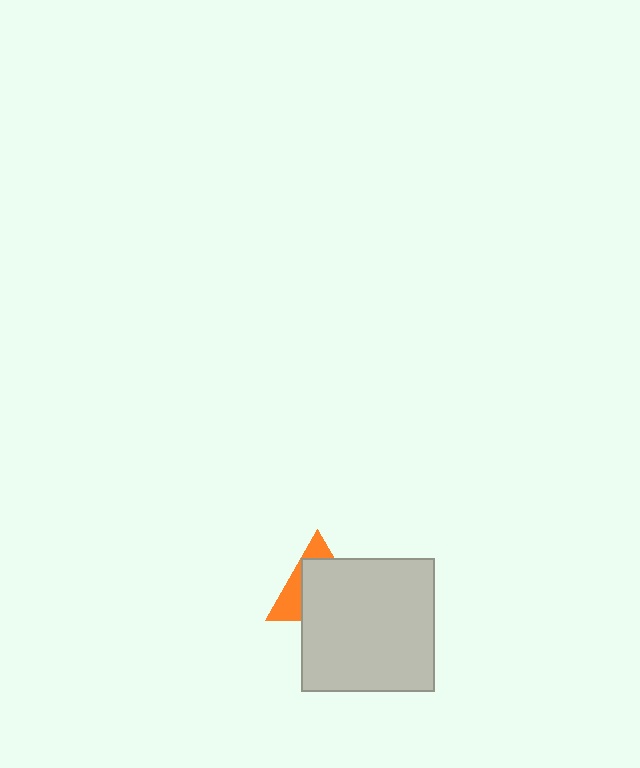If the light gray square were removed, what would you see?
You would see the complete orange triangle.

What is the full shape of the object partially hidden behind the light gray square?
The partially hidden object is an orange triangle.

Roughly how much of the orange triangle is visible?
A small part of it is visible (roughly 34%).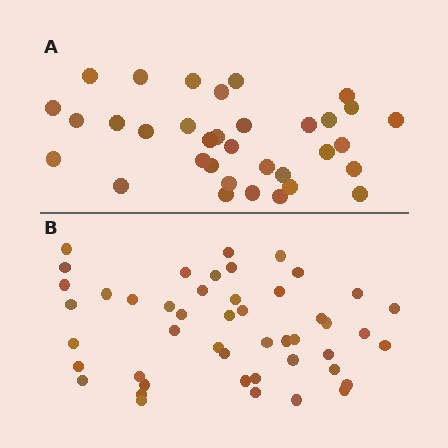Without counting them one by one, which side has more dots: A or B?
Region B (the bottom region) has more dots.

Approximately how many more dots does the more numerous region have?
Region B has approximately 15 more dots than region A.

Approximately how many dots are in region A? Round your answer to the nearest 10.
About 30 dots. (The exact count is 34, which rounds to 30.)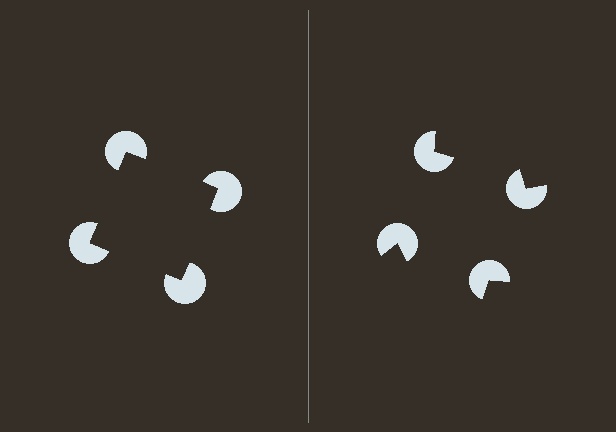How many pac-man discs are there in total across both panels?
8 — 4 on each side.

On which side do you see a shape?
An illusory square appears on the left side. On the right side the wedge cuts are rotated, so no coherent shape forms.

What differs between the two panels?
The pac-man discs are positioned identically on both sides; only the wedge orientations differ. On the left they align to a square; on the right they are misaligned.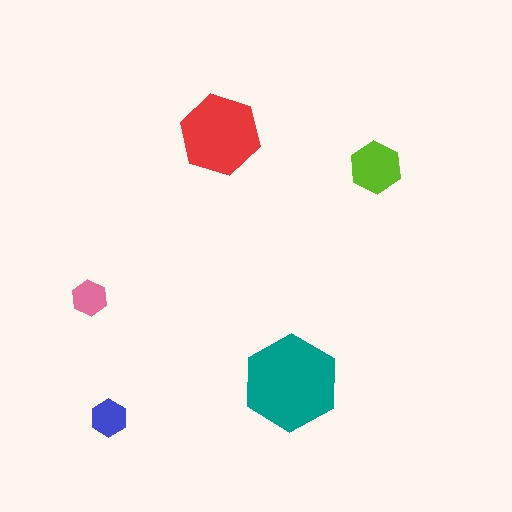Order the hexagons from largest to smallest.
the teal one, the red one, the lime one, the blue one, the pink one.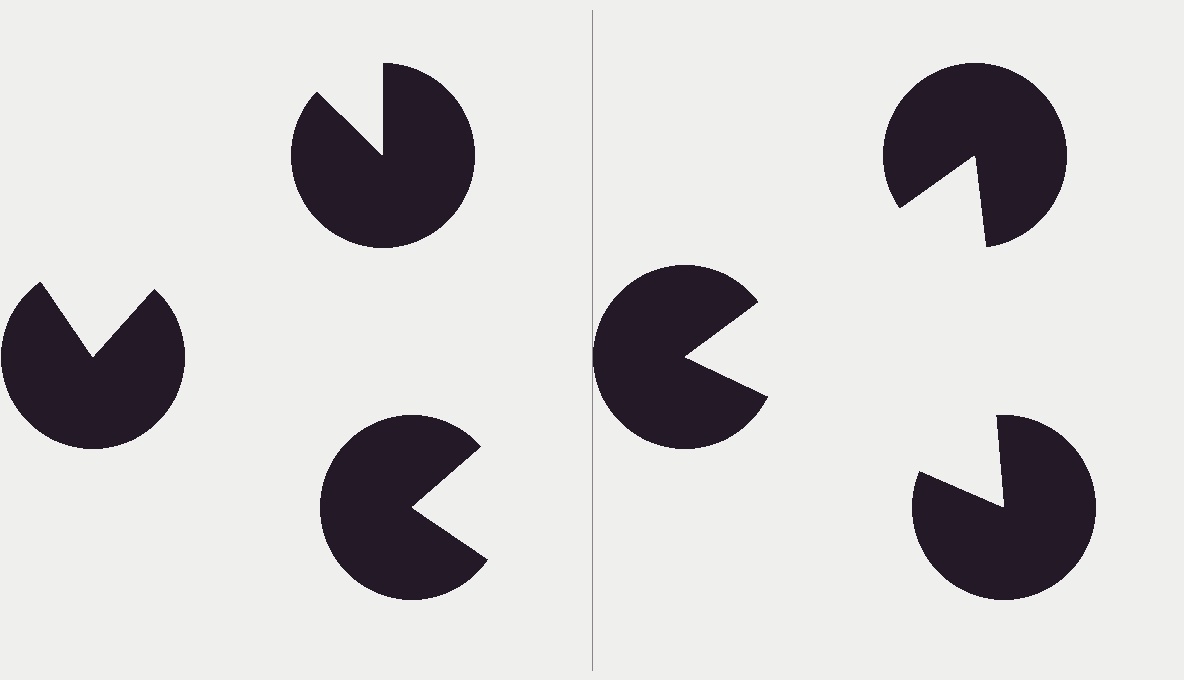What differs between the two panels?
The pac-man discs are positioned identically on both sides; only the wedge orientations differ. On the right they align to a triangle; on the left they are misaligned.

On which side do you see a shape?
An illusory triangle appears on the right side. On the left side the wedge cuts are rotated, so no coherent shape forms.